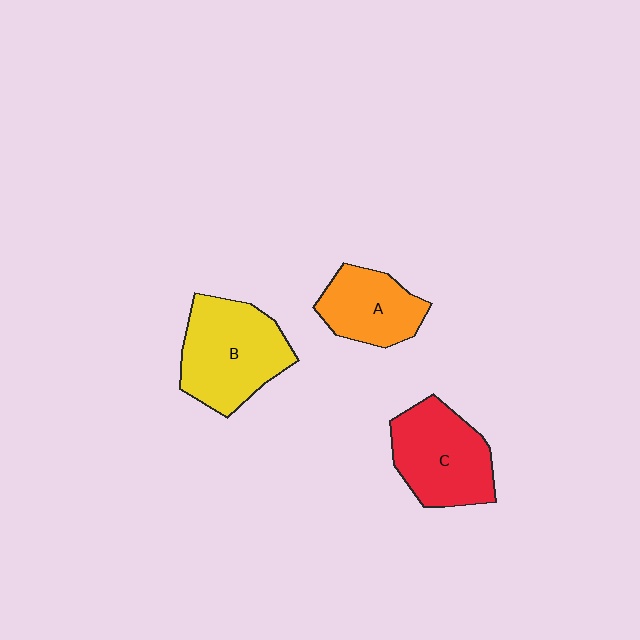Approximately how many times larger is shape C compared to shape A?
Approximately 1.3 times.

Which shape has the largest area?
Shape B (yellow).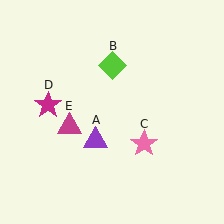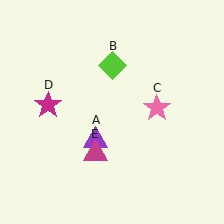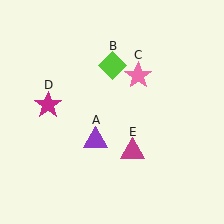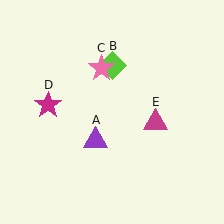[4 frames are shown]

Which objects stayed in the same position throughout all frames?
Purple triangle (object A) and lime diamond (object B) and magenta star (object D) remained stationary.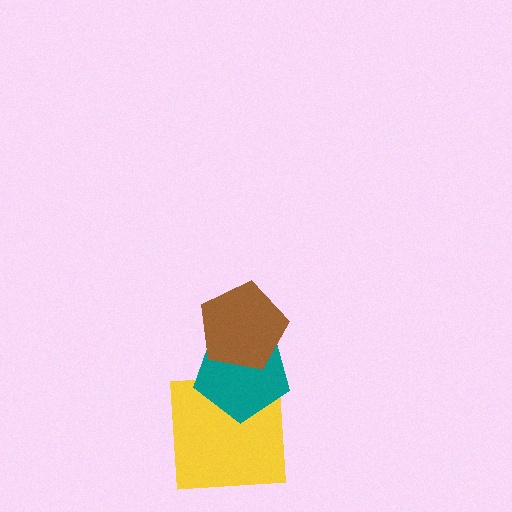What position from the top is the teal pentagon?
The teal pentagon is 2nd from the top.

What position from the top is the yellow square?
The yellow square is 3rd from the top.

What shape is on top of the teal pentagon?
The brown pentagon is on top of the teal pentagon.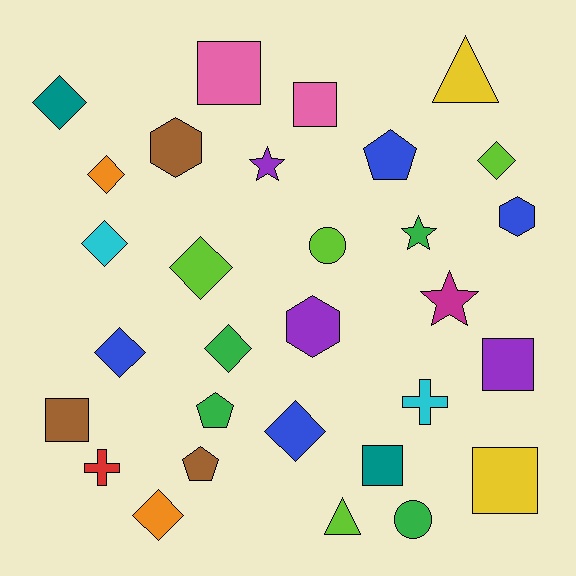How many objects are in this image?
There are 30 objects.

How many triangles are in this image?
There are 2 triangles.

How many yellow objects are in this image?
There are 2 yellow objects.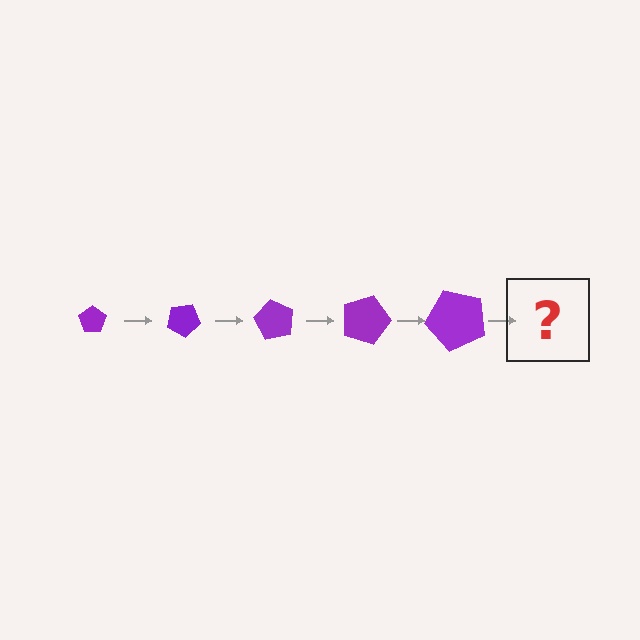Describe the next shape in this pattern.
It should be a pentagon, larger than the previous one and rotated 150 degrees from the start.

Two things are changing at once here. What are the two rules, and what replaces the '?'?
The two rules are that the pentagon grows larger each step and it rotates 30 degrees each step. The '?' should be a pentagon, larger than the previous one and rotated 150 degrees from the start.